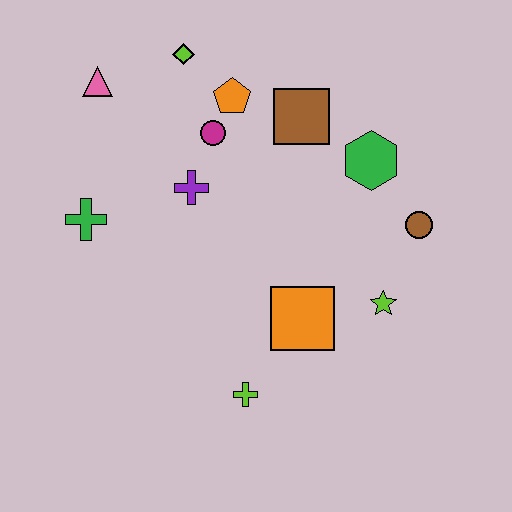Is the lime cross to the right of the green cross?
Yes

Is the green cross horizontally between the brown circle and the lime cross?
No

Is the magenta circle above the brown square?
No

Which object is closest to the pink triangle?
The lime diamond is closest to the pink triangle.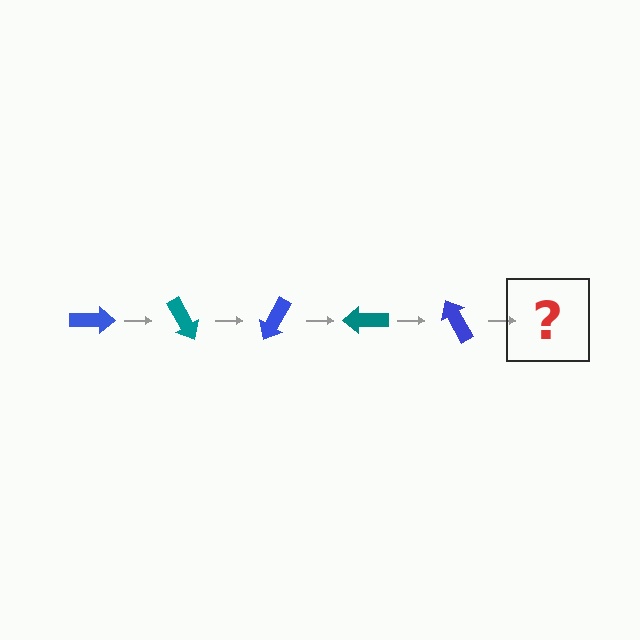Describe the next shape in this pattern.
It should be a teal arrow, rotated 300 degrees from the start.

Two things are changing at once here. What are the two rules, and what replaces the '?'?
The two rules are that it rotates 60 degrees each step and the color cycles through blue and teal. The '?' should be a teal arrow, rotated 300 degrees from the start.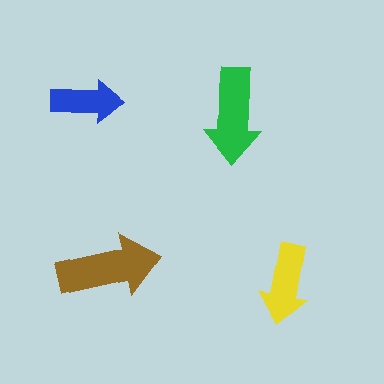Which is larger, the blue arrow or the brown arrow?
The brown one.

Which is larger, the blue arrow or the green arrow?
The green one.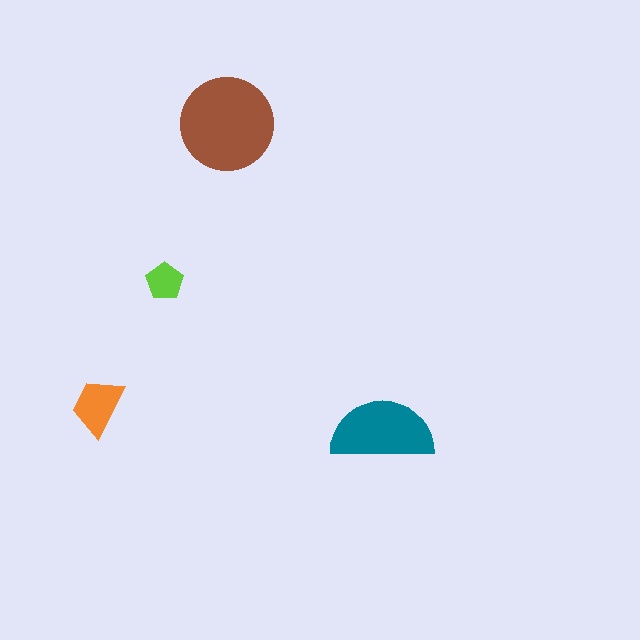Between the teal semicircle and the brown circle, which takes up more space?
The brown circle.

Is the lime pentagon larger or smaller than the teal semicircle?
Smaller.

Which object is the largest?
The brown circle.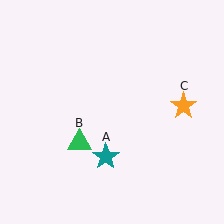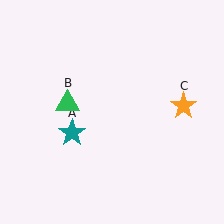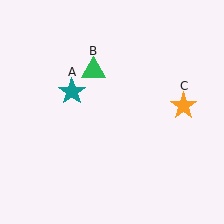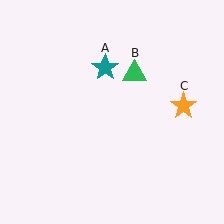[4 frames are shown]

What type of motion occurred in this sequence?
The teal star (object A), green triangle (object B) rotated clockwise around the center of the scene.